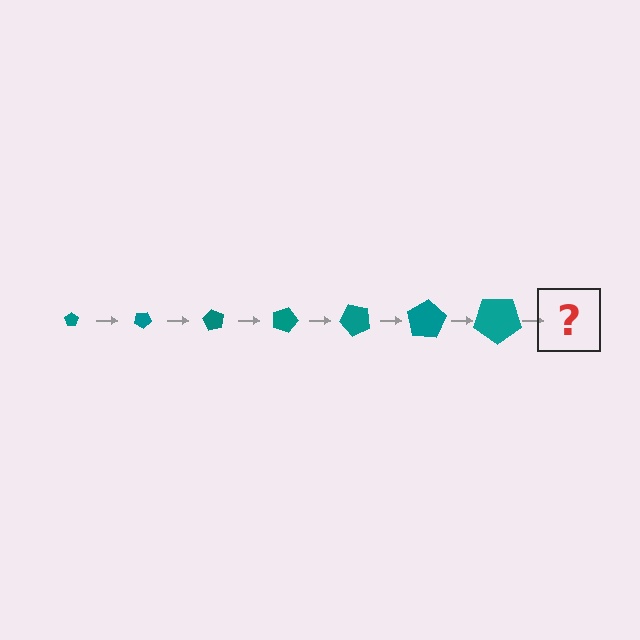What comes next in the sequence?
The next element should be a pentagon, larger than the previous one and rotated 210 degrees from the start.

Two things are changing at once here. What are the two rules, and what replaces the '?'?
The two rules are that the pentagon grows larger each step and it rotates 30 degrees each step. The '?' should be a pentagon, larger than the previous one and rotated 210 degrees from the start.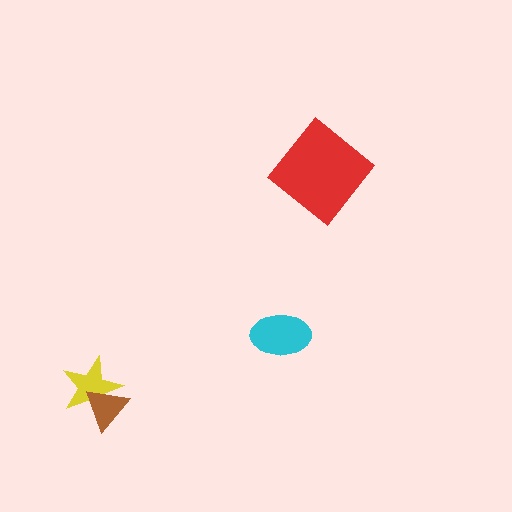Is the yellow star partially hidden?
Yes, it is partially covered by another shape.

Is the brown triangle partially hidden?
No, no other shape covers it.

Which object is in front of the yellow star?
The brown triangle is in front of the yellow star.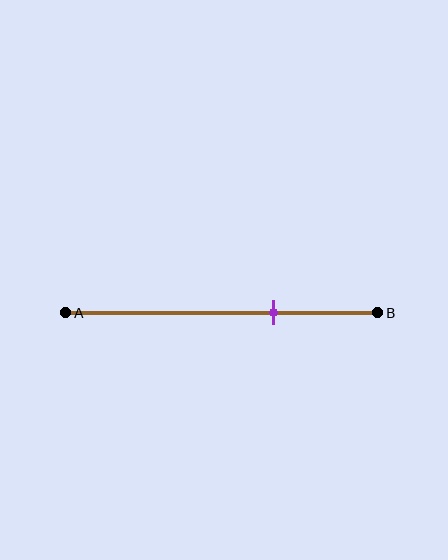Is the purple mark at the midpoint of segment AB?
No, the mark is at about 65% from A, not at the 50% midpoint.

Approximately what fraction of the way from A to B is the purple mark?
The purple mark is approximately 65% of the way from A to B.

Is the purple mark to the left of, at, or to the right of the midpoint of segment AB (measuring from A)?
The purple mark is to the right of the midpoint of segment AB.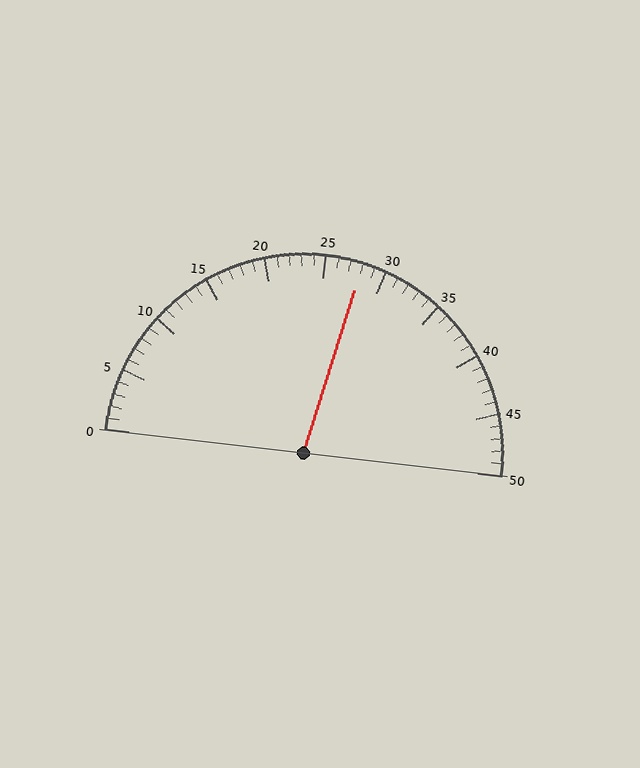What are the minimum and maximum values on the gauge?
The gauge ranges from 0 to 50.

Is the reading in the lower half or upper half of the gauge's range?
The reading is in the upper half of the range (0 to 50).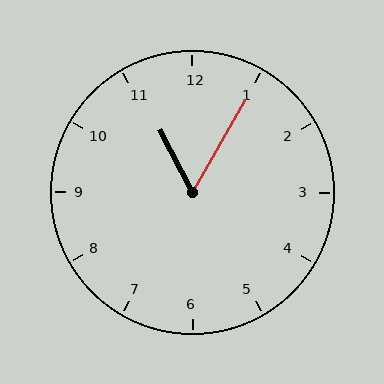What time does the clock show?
11:05.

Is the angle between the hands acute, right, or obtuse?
It is acute.